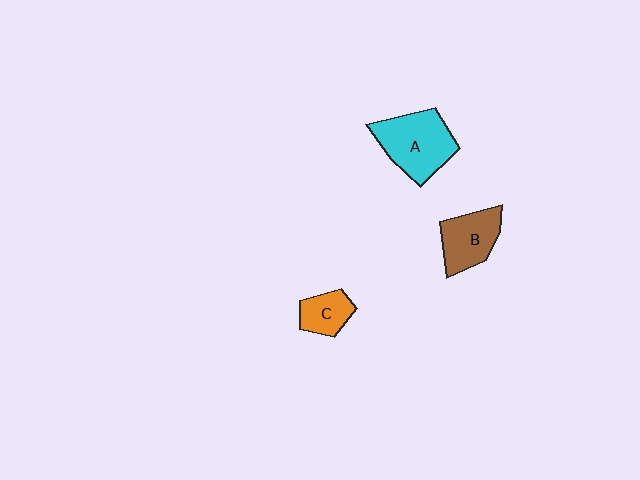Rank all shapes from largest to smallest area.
From largest to smallest: A (cyan), B (brown), C (orange).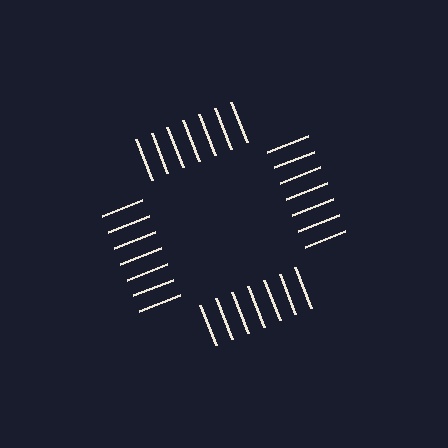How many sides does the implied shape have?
4 sides — the line-ends trace a square.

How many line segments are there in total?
28 — 7 along each of the 4 edges.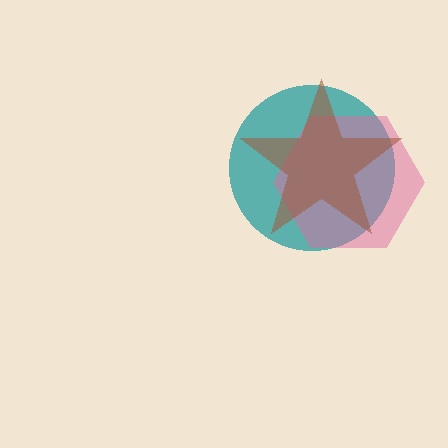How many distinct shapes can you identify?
There are 3 distinct shapes: a teal circle, a pink hexagon, a brown star.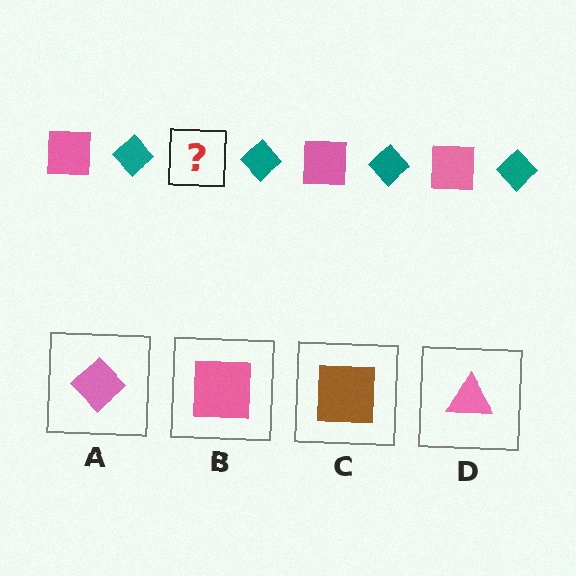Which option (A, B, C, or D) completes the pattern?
B.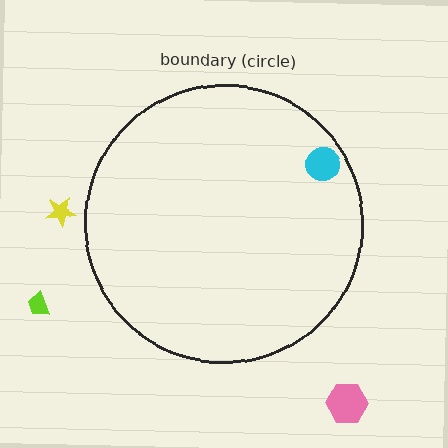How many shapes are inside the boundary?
1 inside, 3 outside.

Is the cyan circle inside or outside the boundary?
Inside.